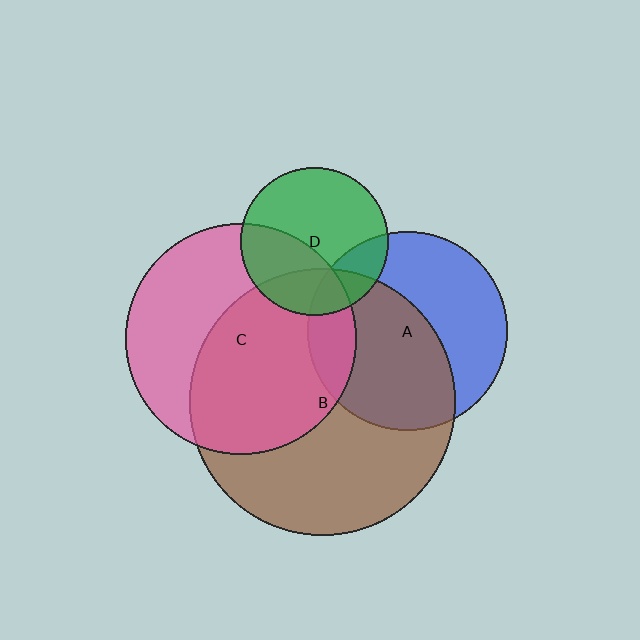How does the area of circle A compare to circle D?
Approximately 1.8 times.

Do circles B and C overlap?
Yes.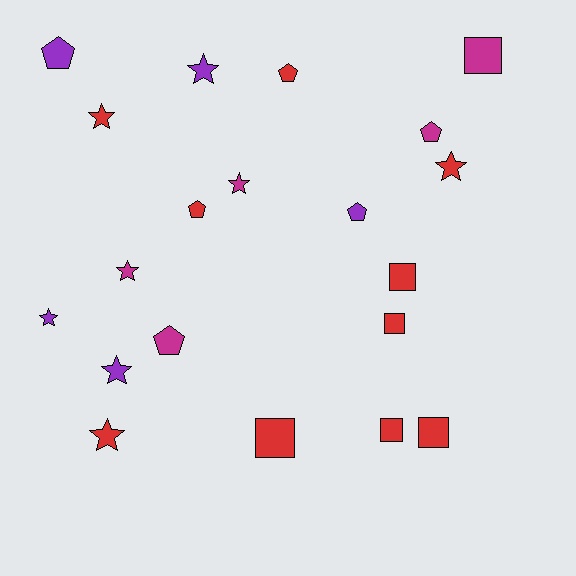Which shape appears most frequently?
Star, with 8 objects.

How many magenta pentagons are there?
There are 2 magenta pentagons.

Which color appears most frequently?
Red, with 10 objects.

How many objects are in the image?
There are 20 objects.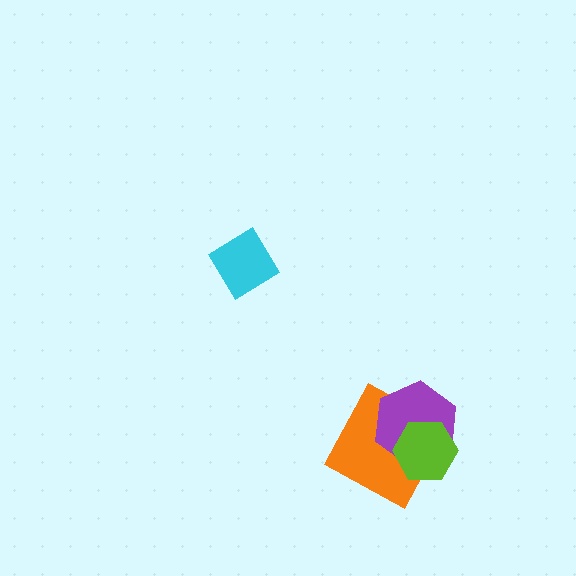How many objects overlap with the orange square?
2 objects overlap with the orange square.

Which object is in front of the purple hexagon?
The lime hexagon is in front of the purple hexagon.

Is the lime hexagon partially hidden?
No, no other shape covers it.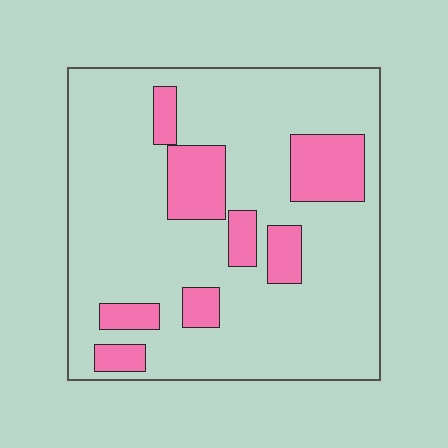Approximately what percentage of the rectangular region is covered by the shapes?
Approximately 20%.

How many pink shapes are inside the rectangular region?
8.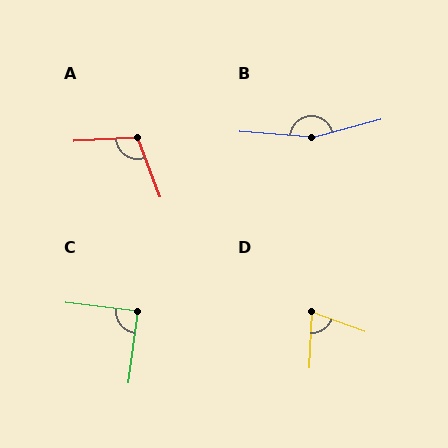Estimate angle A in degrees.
Approximately 108 degrees.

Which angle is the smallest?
D, at approximately 73 degrees.